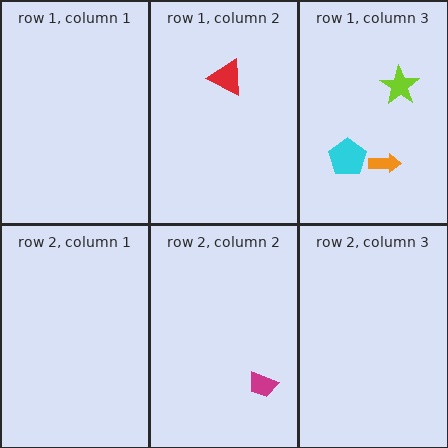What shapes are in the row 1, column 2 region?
The red triangle.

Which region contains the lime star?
The row 1, column 3 region.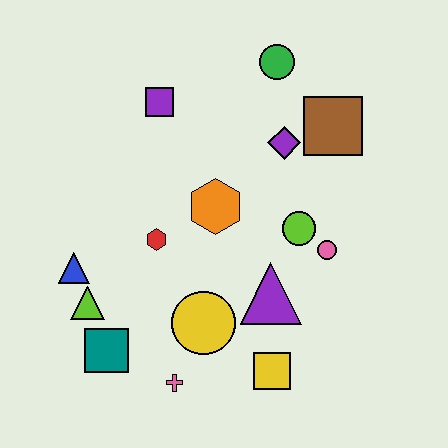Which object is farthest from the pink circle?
The blue triangle is farthest from the pink circle.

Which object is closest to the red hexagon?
The orange hexagon is closest to the red hexagon.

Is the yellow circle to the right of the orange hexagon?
No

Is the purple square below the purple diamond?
No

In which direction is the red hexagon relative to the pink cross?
The red hexagon is above the pink cross.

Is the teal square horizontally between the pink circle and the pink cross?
No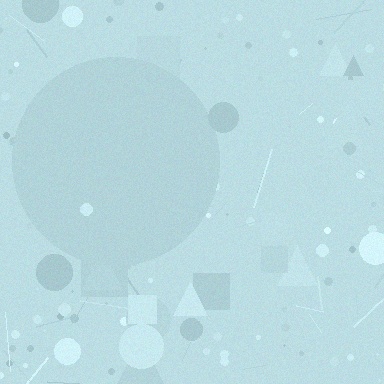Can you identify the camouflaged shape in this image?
The camouflaged shape is a circle.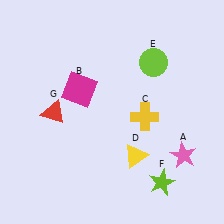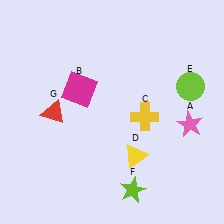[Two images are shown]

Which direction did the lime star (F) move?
The lime star (F) moved left.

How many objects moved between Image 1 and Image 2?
3 objects moved between the two images.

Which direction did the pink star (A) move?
The pink star (A) moved up.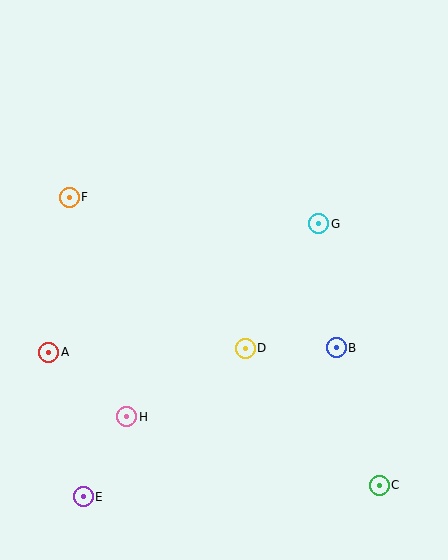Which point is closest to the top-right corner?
Point G is closest to the top-right corner.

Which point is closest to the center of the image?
Point D at (245, 348) is closest to the center.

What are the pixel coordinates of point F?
Point F is at (69, 197).